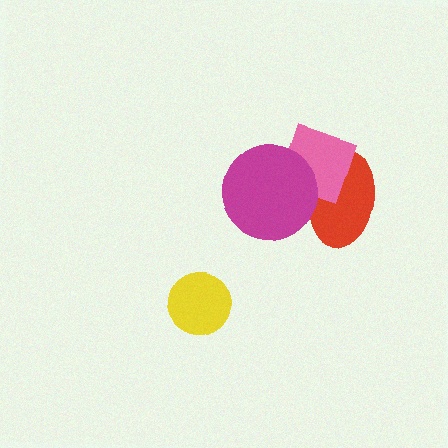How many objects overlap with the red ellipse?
2 objects overlap with the red ellipse.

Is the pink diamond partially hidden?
Yes, it is partially covered by another shape.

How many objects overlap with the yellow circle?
0 objects overlap with the yellow circle.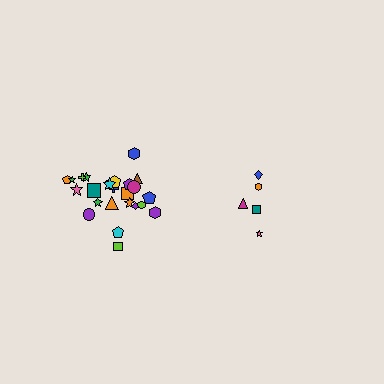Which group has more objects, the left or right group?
The left group.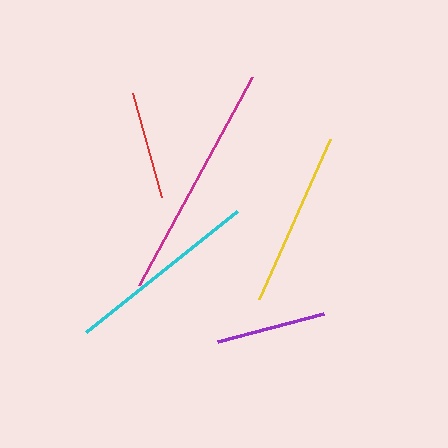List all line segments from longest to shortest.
From longest to shortest: magenta, cyan, yellow, purple, red.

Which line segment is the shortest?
The red line is the shortest at approximately 108 pixels.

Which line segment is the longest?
The magenta line is the longest at approximately 236 pixels.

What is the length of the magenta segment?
The magenta segment is approximately 236 pixels long.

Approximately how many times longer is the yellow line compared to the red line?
The yellow line is approximately 1.6 times the length of the red line.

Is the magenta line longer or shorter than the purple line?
The magenta line is longer than the purple line.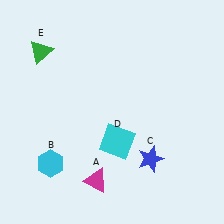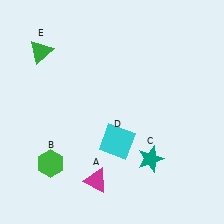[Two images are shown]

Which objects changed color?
B changed from cyan to green. C changed from blue to teal.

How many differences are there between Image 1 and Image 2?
There are 2 differences between the two images.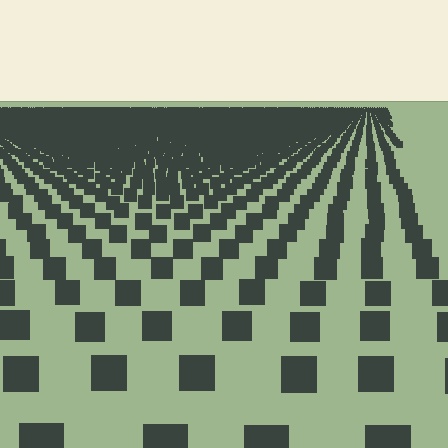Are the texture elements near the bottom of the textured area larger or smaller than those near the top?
Larger. Near the bottom, elements are closer to the viewer and appear at a bigger on-screen size.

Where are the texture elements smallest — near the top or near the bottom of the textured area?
Near the top.